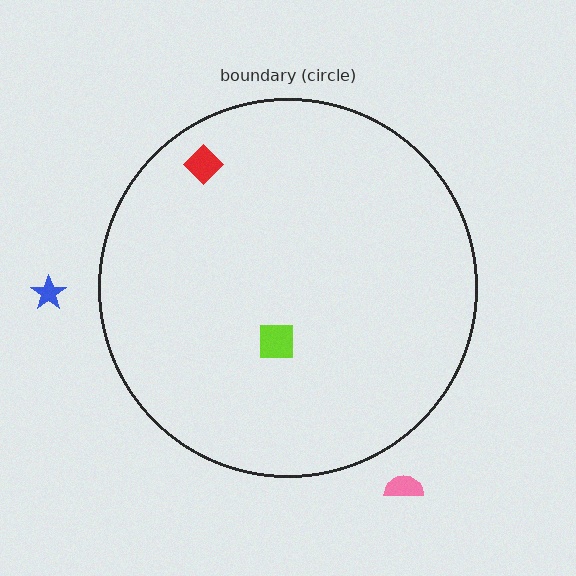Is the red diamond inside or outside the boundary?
Inside.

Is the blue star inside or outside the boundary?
Outside.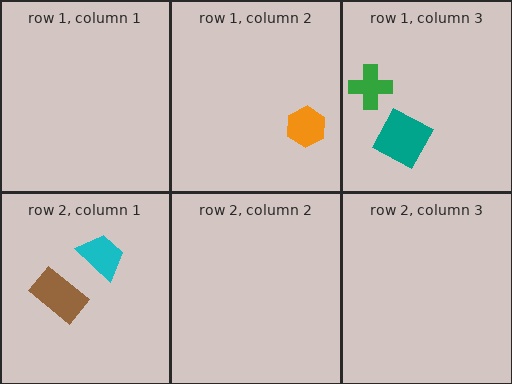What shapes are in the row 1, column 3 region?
The green cross, the teal square.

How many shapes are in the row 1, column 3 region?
2.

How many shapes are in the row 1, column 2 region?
1.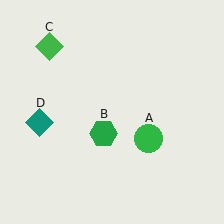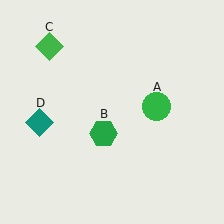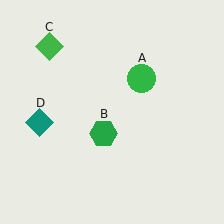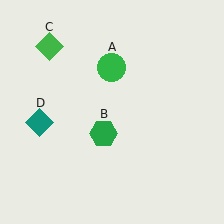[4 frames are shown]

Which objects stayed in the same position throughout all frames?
Green hexagon (object B) and green diamond (object C) and teal diamond (object D) remained stationary.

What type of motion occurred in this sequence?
The green circle (object A) rotated counterclockwise around the center of the scene.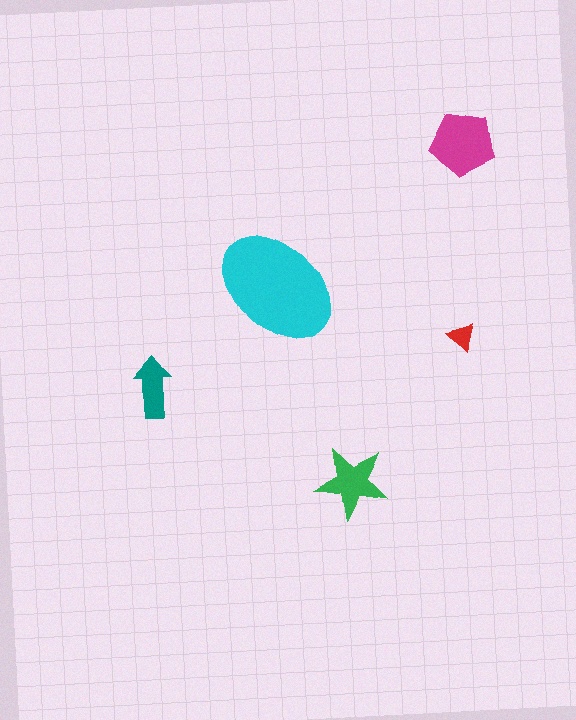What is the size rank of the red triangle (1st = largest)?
5th.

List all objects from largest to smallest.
The cyan ellipse, the magenta pentagon, the green star, the teal arrow, the red triangle.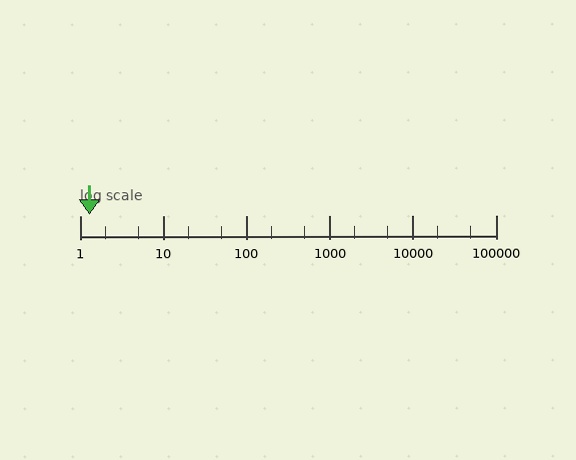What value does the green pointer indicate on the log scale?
The pointer indicates approximately 1.3.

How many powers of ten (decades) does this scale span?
The scale spans 5 decades, from 1 to 100000.